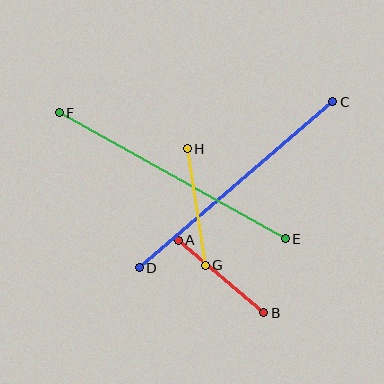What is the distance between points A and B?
The distance is approximately 112 pixels.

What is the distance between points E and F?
The distance is approximately 259 pixels.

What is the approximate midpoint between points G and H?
The midpoint is at approximately (196, 207) pixels.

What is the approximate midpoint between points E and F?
The midpoint is at approximately (172, 176) pixels.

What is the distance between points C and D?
The distance is approximately 255 pixels.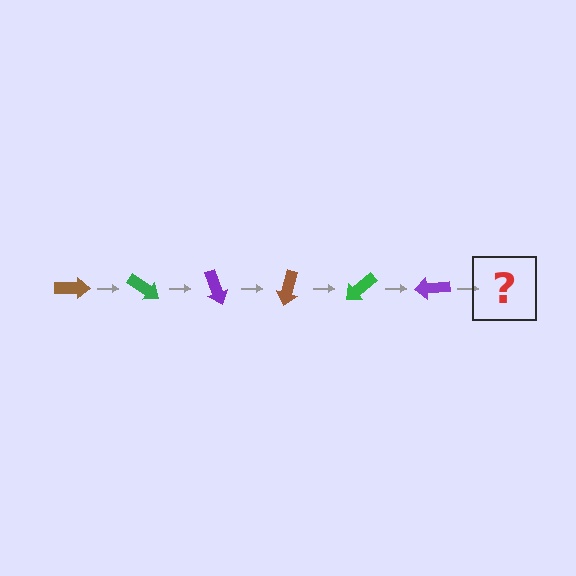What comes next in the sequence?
The next element should be a brown arrow, rotated 210 degrees from the start.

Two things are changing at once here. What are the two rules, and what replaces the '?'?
The two rules are that it rotates 35 degrees each step and the color cycles through brown, green, and purple. The '?' should be a brown arrow, rotated 210 degrees from the start.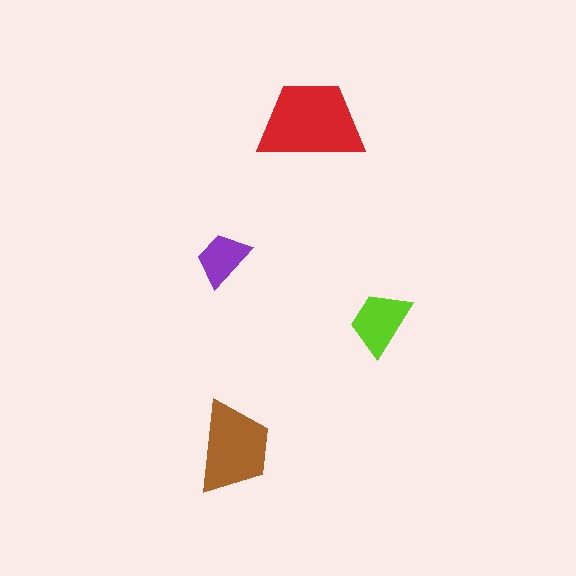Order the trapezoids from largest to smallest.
the red one, the brown one, the lime one, the purple one.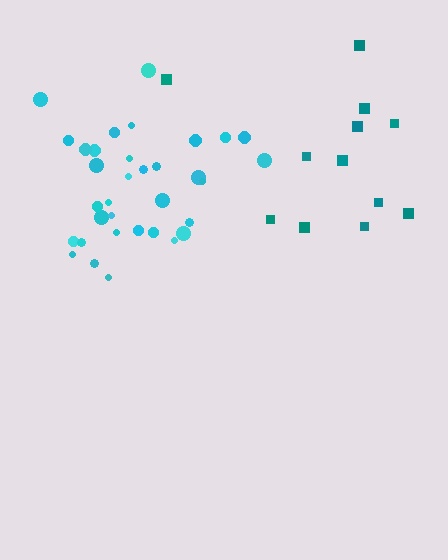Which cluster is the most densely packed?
Cyan.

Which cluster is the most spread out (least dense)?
Teal.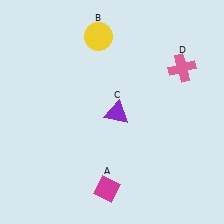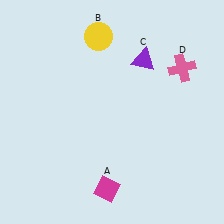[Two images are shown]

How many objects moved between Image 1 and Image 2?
1 object moved between the two images.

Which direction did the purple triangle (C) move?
The purple triangle (C) moved up.